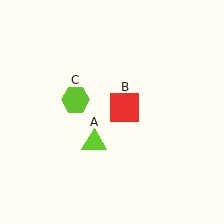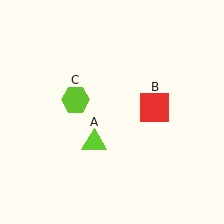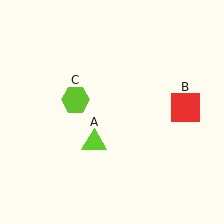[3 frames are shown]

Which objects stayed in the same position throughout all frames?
Lime triangle (object A) and lime hexagon (object C) remained stationary.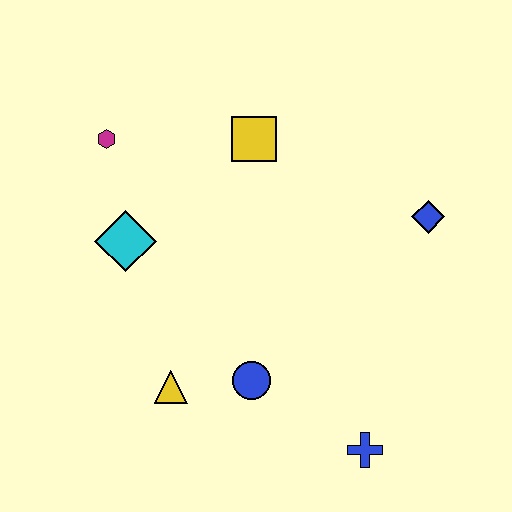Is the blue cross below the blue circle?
Yes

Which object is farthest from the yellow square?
The blue cross is farthest from the yellow square.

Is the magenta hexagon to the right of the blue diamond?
No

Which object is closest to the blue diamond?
The yellow square is closest to the blue diamond.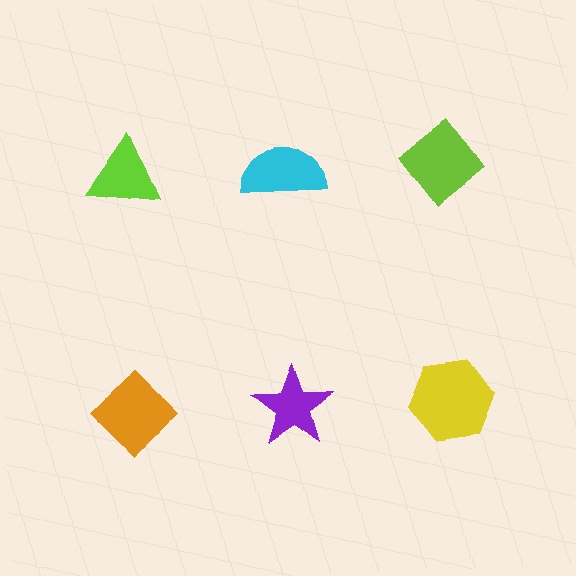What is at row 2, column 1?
An orange diamond.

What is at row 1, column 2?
A cyan semicircle.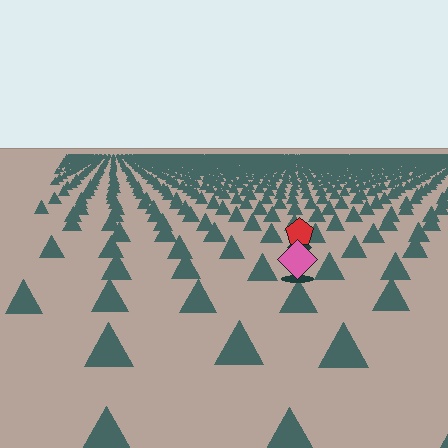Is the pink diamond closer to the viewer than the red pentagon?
Yes. The pink diamond is closer — you can tell from the texture gradient: the ground texture is coarser near it.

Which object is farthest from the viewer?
The red pentagon is farthest from the viewer. It appears smaller and the ground texture around it is denser.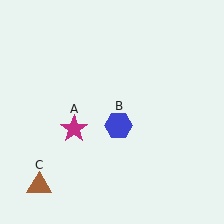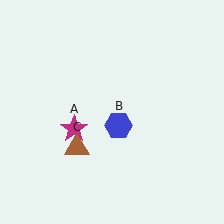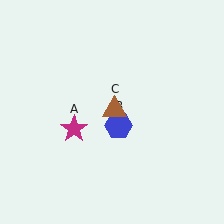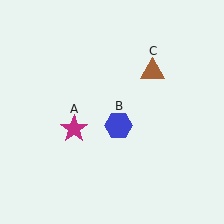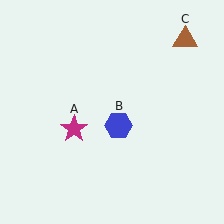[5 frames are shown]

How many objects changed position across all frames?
1 object changed position: brown triangle (object C).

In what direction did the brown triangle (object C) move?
The brown triangle (object C) moved up and to the right.